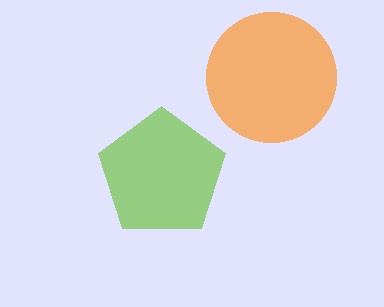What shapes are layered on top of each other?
The layered shapes are: an orange circle, a lime pentagon.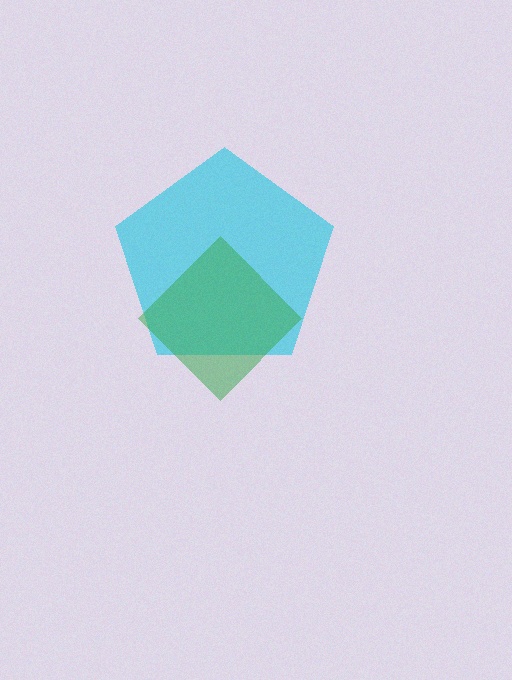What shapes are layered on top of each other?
The layered shapes are: a cyan pentagon, a green diamond.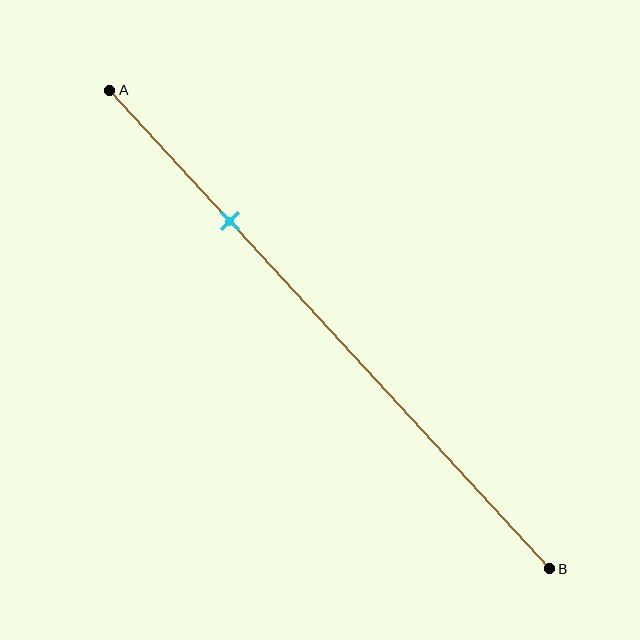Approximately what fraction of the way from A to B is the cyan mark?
The cyan mark is approximately 25% of the way from A to B.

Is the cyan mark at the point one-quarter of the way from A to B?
Yes, the mark is approximately at the one-quarter point.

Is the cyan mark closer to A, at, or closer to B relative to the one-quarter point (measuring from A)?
The cyan mark is approximately at the one-quarter point of segment AB.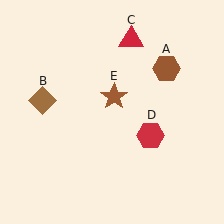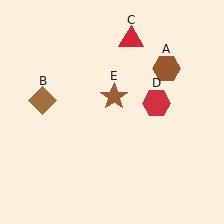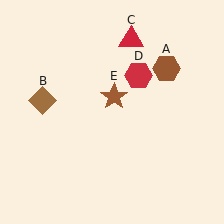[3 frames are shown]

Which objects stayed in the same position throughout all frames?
Brown hexagon (object A) and brown diamond (object B) and red triangle (object C) and brown star (object E) remained stationary.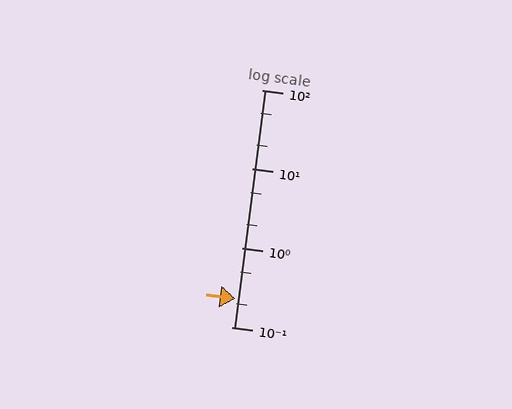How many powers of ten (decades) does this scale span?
The scale spans 3 decades, from 0.1 to 100.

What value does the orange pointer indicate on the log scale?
The pointer indicates approximately 0.23.